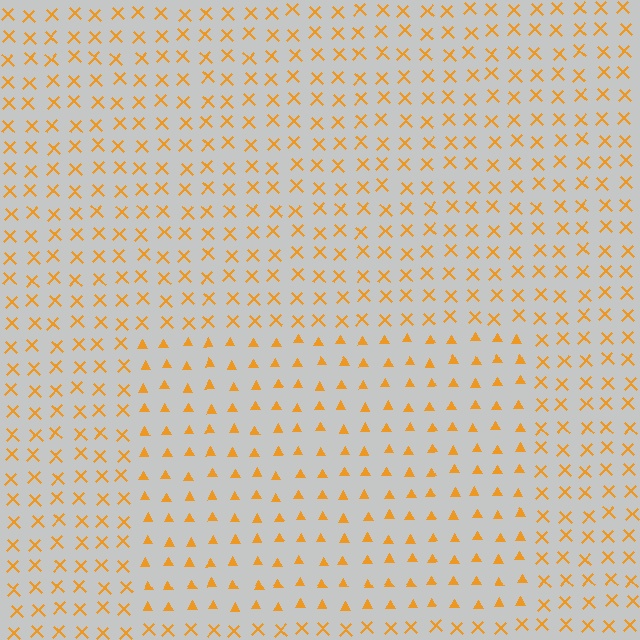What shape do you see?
I see a rectangle.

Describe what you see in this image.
The image is filled with small orange elements arranged in a uniform grid. A rectangle-shaped region contains triangles, while the surrounding area contains X marks. The boundary is defined purely by the change in element shape.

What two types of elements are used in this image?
The image uses triangles inside the rectangle region and X marks outside it.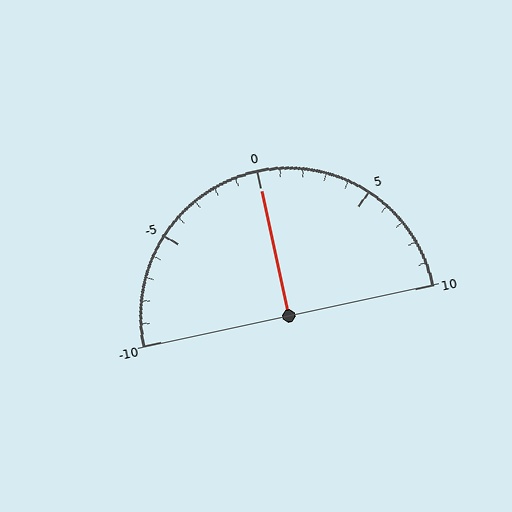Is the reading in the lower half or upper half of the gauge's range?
The reading is in the upper half of the range (-10 to 10).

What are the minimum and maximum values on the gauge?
The gauge ranges from -10 to 10.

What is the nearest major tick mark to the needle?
The nearest major tick mark is 0.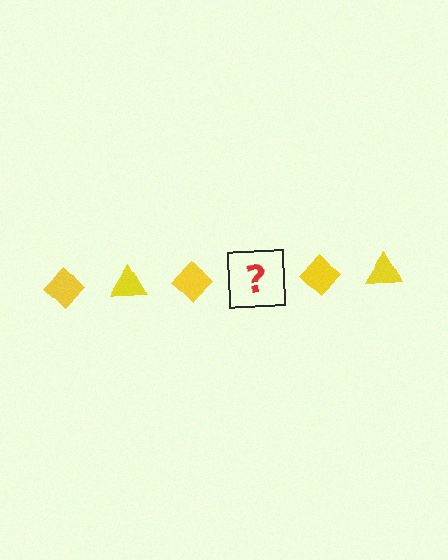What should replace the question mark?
The question mark should be replaced with a yellow triangle.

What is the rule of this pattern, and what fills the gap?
The rule is that the pattern cycles through diamond, triangle shapes in yellow. The gap should be filled with a yellow triangle.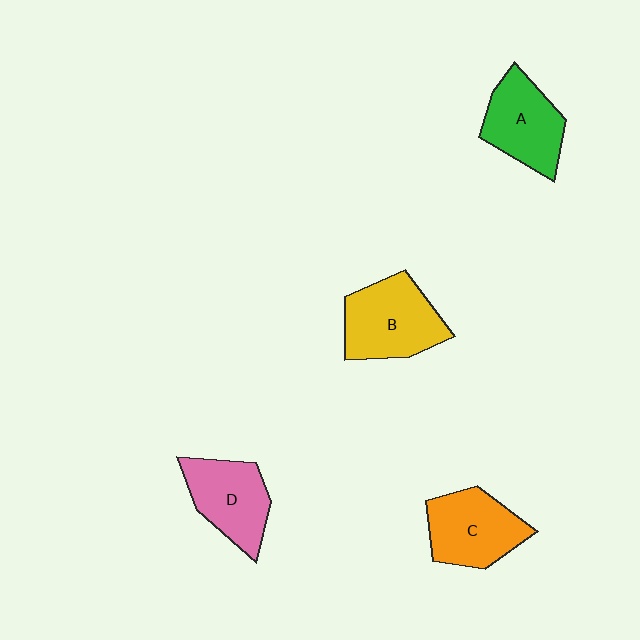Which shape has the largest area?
Shape B (yellow).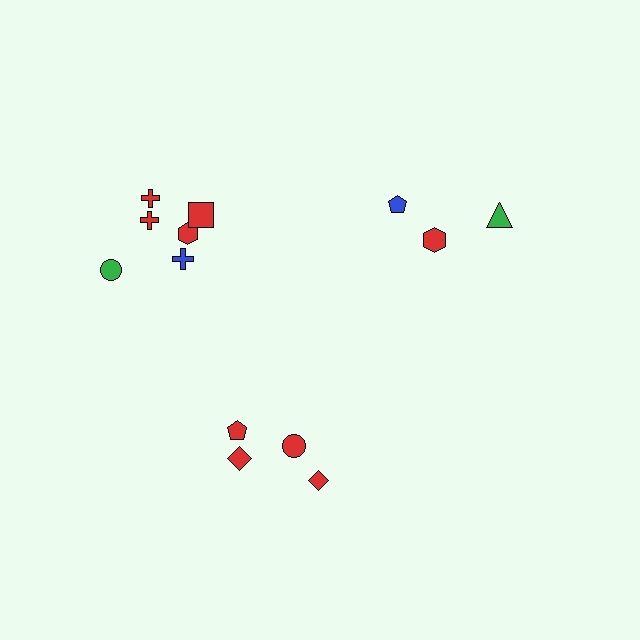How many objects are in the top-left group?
There are 6 objects.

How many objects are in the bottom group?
There are 4 objects.